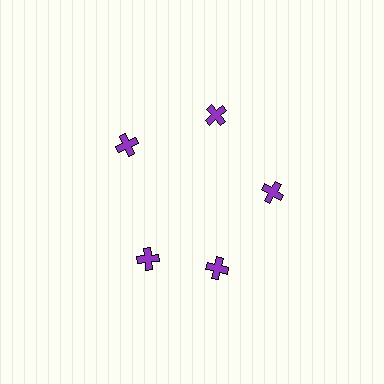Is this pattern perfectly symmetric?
No. The 5 purple crosses are arranged in a ring, but one element near the 8 o'clock position is rotated out of alignment along the ring, breaking the 5-fold rotational symmetry.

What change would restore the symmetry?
The symmetry would be restored by rotating it back into even spacing with its neighbors so that all 5 crosses sit at equal angles and equal distance from the center.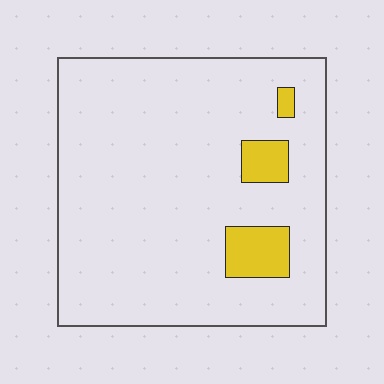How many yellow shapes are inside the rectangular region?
3.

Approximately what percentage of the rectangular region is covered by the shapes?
Approximately 10%.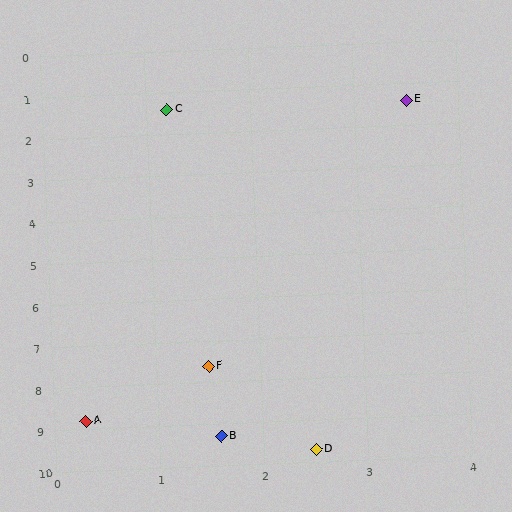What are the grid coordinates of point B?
Point B is at approximately (1.6, 9.3).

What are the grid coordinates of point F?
Point F is at approximately (1.5, 7.6).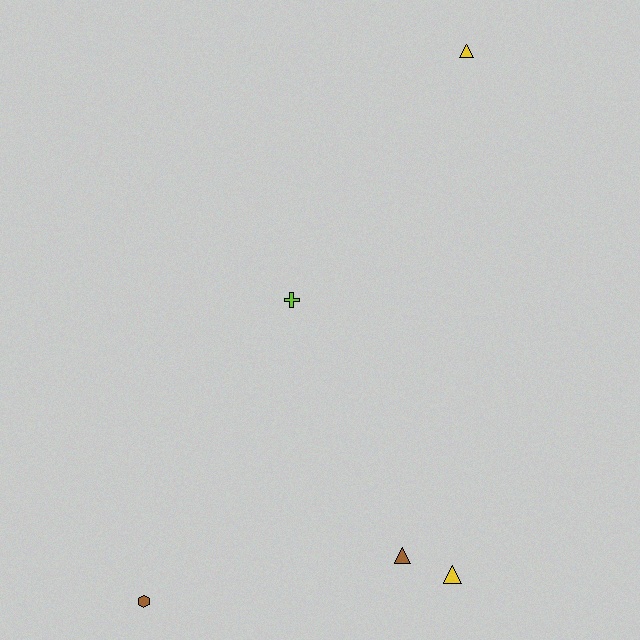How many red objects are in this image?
There are no red objects.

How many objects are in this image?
There are 5 objects.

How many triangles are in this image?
There are 3 triangles.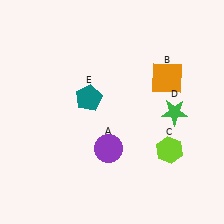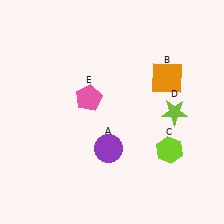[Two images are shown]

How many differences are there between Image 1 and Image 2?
There are 2 differences between the two images.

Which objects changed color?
D changed from green to lime. E changed from teal to pink.